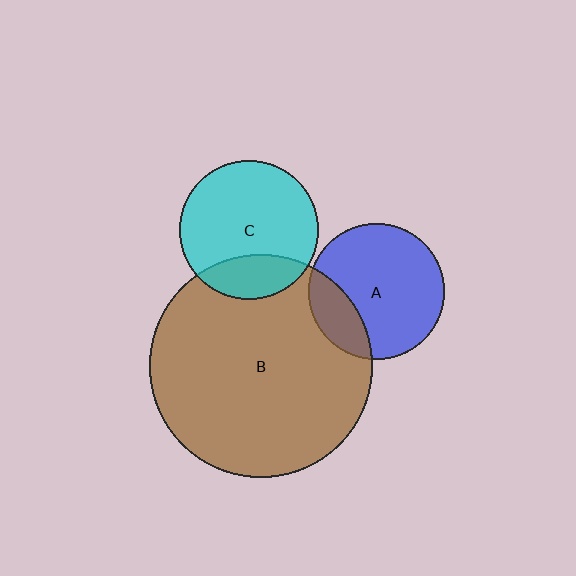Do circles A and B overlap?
Yes.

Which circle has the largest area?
Circle B (brown).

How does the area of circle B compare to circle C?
Approximately 2.6 times.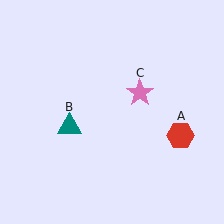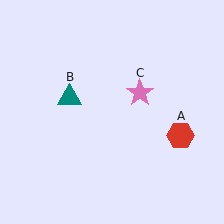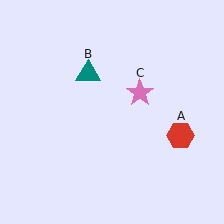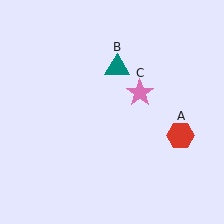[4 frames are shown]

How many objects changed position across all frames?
1 object changed position: teal triangle (object B).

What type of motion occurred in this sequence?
The teal triangle (object B) rotated clockwise around the center of the scene.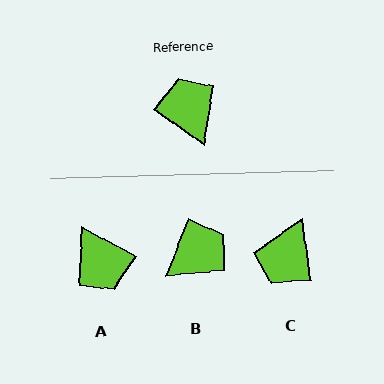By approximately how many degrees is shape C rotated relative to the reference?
Approximately 133 degrees counter-clockwise.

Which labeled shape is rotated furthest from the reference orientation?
A, about 174 degrees away.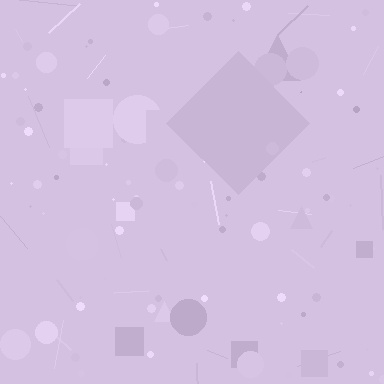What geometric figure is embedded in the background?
A diamond is embedded in the background.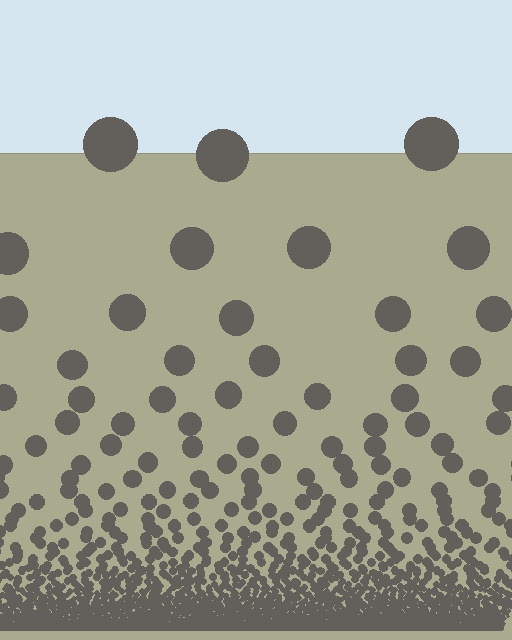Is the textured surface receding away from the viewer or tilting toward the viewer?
The surface appears to tilt toward the viewer. Texture elements get larger and sparser toward the top.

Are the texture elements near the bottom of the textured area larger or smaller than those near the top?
Smaller. The gradient is inverted — elements near the bottom are smaller and denser.